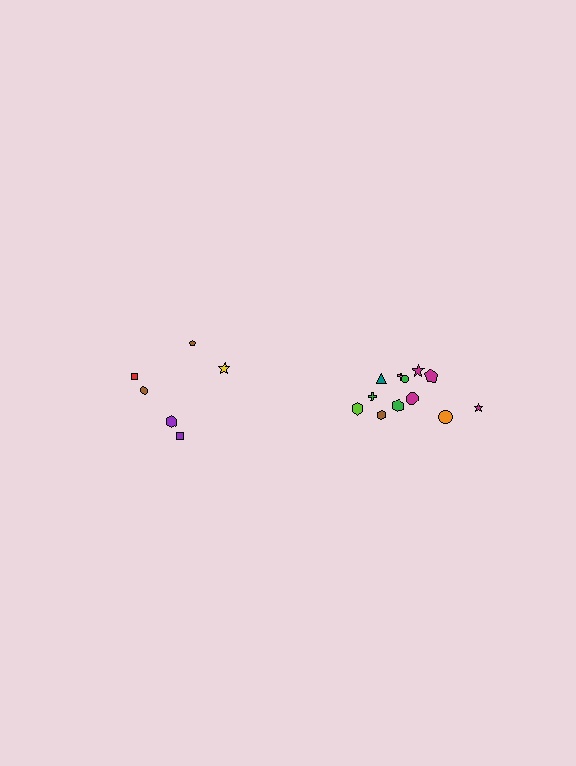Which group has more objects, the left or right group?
The right group.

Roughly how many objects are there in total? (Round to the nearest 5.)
Roughly 20 objects in total.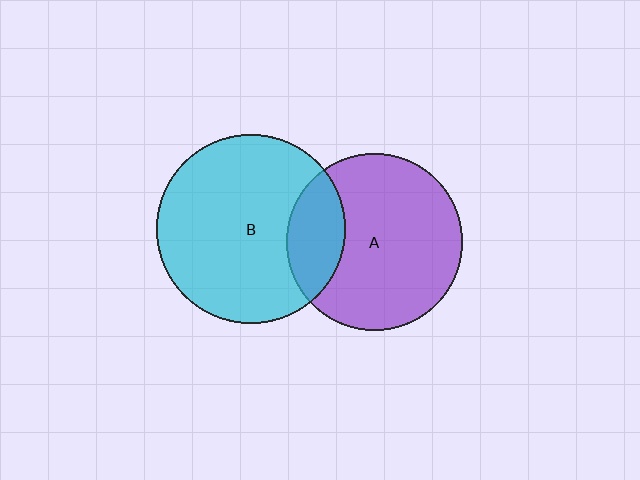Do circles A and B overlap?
Yes.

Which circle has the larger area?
Circle B (cyan).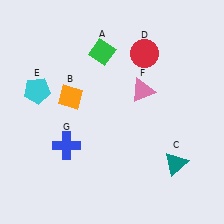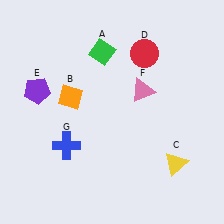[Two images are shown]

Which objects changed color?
C changed from teal to yellow. E changed from cyan to purple.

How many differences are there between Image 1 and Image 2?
There are 2 differences between the two images.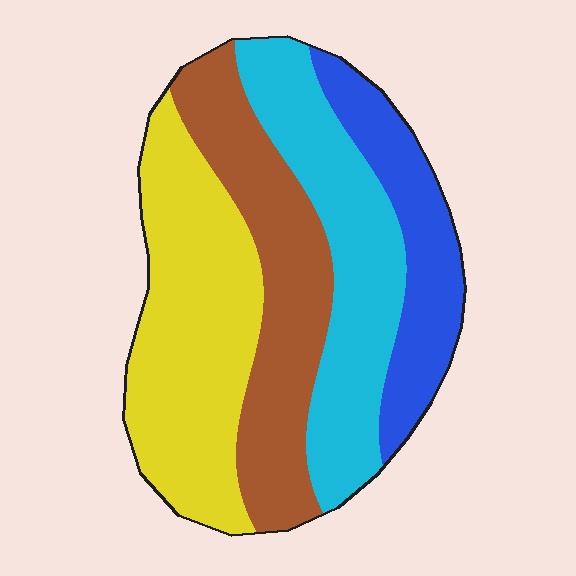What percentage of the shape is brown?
Brown takes up about one quarter (1/4) of the shape.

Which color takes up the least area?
Blue, at roughly 15%.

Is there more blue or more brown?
Brown.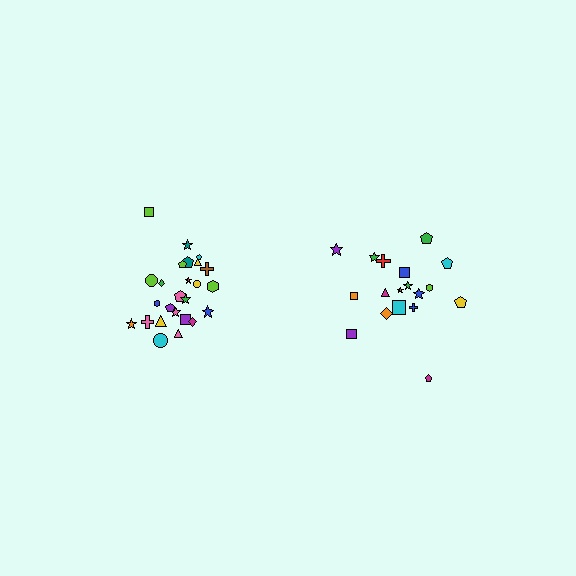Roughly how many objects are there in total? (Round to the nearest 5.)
Roughly 45 objects in total.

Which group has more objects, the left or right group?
The left group.